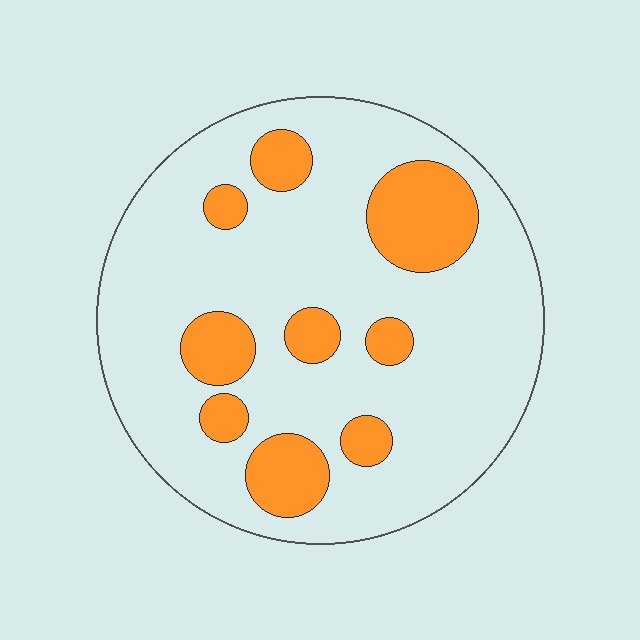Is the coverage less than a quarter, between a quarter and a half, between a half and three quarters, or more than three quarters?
Less than a quarter.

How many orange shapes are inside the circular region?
9.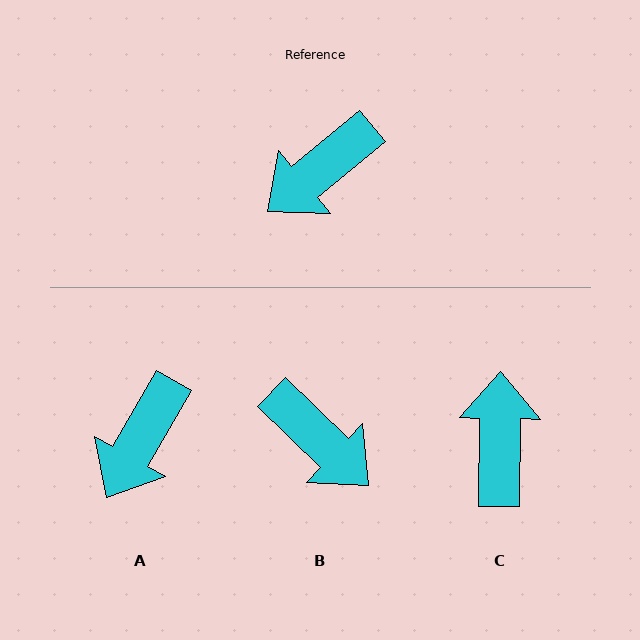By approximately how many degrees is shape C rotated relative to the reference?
Approximately 130 degrees clockwise.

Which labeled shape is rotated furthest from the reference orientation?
C, about 130 degrees away.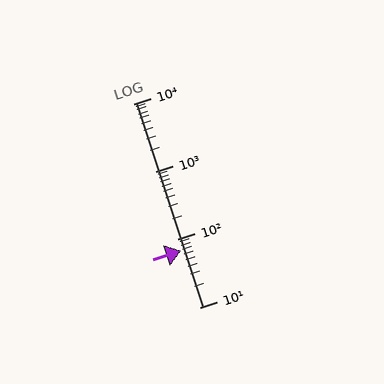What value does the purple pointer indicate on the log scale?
The pointer indicates approximately 68.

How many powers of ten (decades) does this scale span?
The scale spans 3 decades, from 10 to 10000.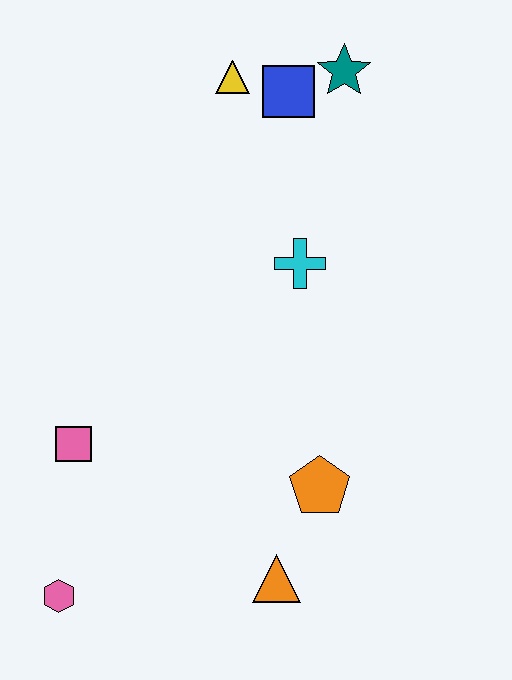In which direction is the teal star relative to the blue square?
The teal star is to the right of the blue square.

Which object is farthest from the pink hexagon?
The teal star is farthest from the pink hexagon.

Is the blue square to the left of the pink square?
No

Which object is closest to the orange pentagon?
The orange triangle is closest to the orange pentagon.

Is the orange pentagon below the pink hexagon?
No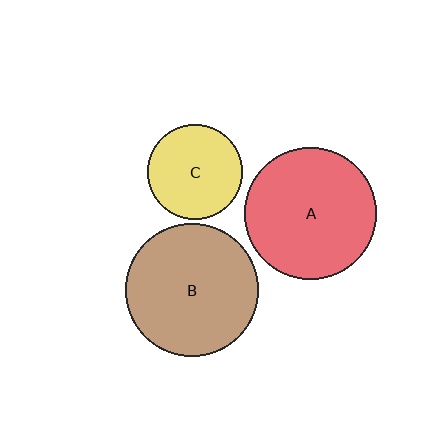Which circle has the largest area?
Circle B (brown).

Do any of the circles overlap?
No, none of the circles overlap.